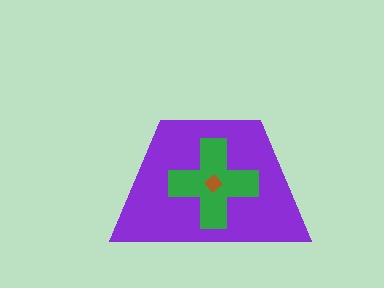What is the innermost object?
The brown diamond.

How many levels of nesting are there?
3.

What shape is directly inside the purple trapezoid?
The green cross.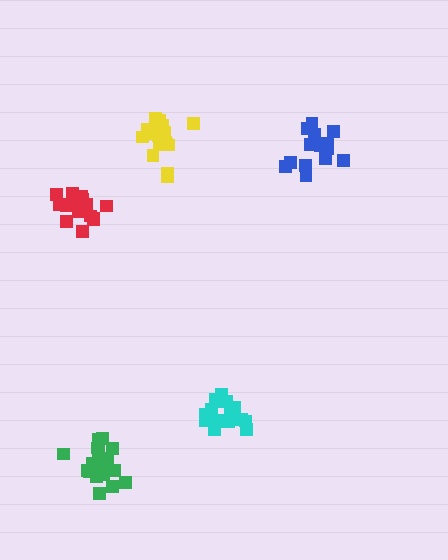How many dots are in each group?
Group 1: 19 dots, Group 2: 17 dots, Group 3: 18 dots, Group 4: 18 dots, Group 5: 18 dots (90 total).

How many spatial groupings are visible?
There are 5 spatial groupings.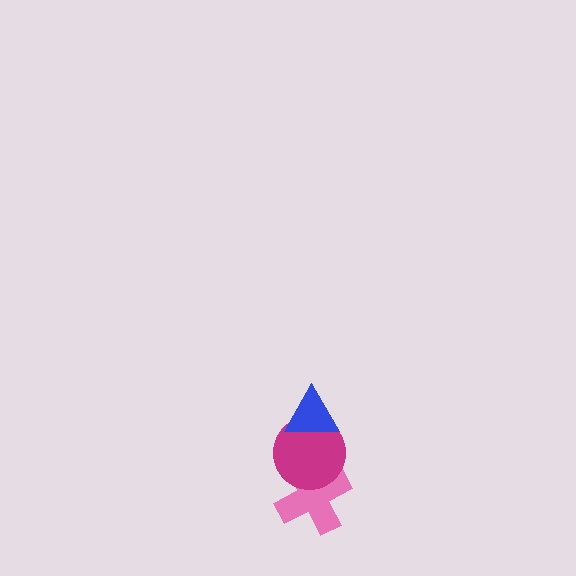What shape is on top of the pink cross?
The magenta circle is on top of the pink cross.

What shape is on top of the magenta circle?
The blue triangle is on top of the magenta circle.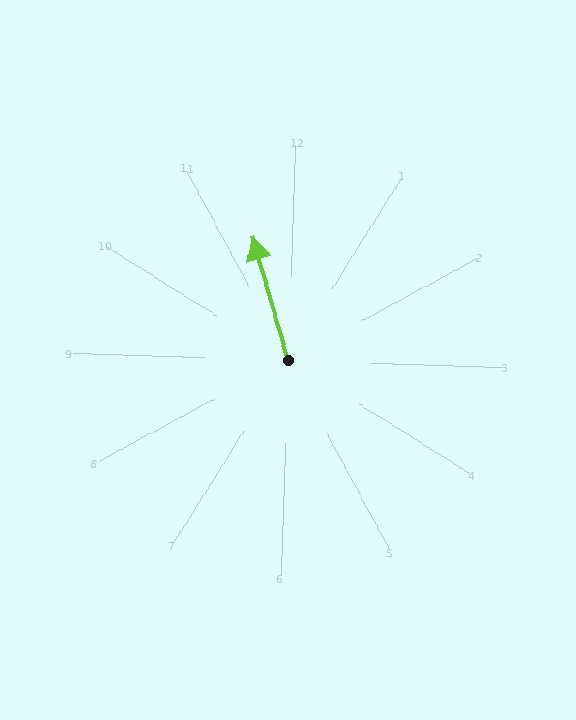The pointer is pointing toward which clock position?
Roughly 11 o'clock.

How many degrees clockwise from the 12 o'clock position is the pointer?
Approximately 342 degrees.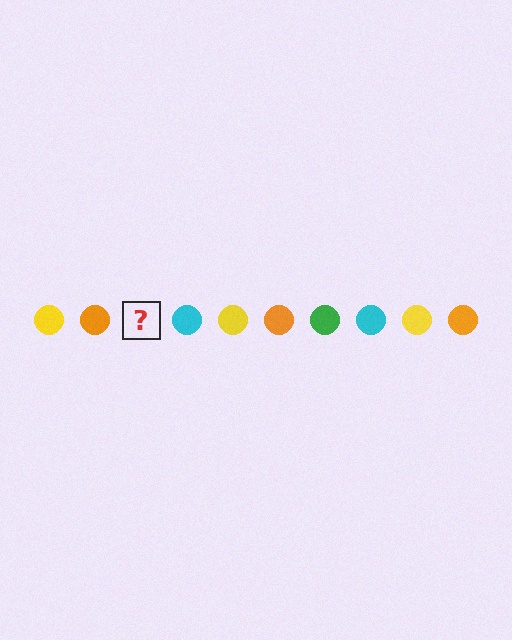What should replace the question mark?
The question mark should be replaced with a green circle.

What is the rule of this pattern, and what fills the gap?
The rule is that the pattern cycles through yellow, orange, green, cyan circles. The gap should be filled with a green circle.